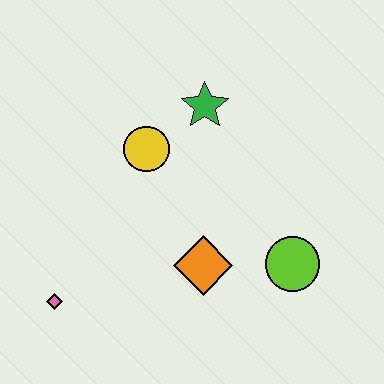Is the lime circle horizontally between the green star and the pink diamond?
No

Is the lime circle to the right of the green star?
Yes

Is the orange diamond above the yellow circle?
No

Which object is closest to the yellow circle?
The green star is closest to the yellow circle.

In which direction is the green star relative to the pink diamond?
The green star is above the pink diamond.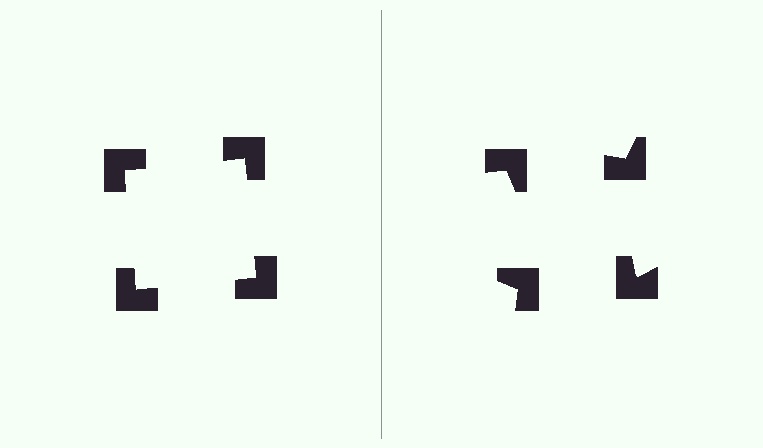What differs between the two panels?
The notched squares are positioned identically on both sides; only the wedge orientations differ. On the left they align to a square; on the right they are misaligned.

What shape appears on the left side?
An illusory square.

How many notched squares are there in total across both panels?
8 — 4 on each side.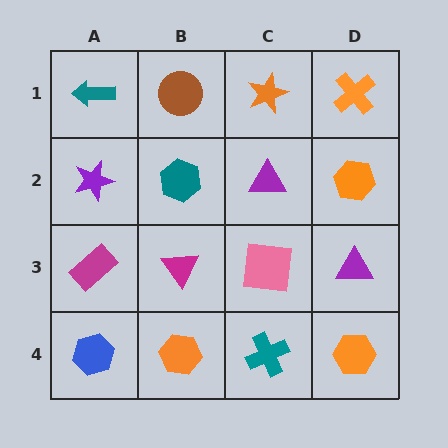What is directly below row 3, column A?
A blue hexagon.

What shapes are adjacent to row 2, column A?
A teal arrow (row 1, column A), a magenta rectangle (row 3, column A), a teal hexagon (row 2, column B).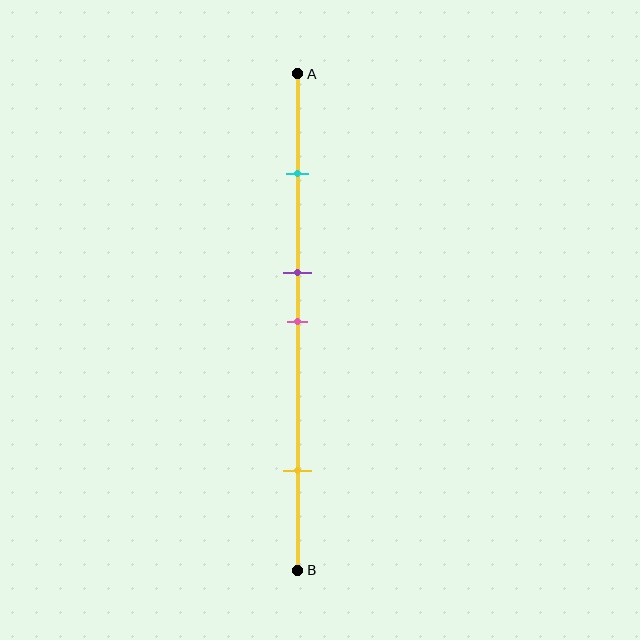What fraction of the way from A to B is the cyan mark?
The cyan mark is approximately 20% (0.2) of the way from A to B.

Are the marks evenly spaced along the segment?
No, the marks are not evenly spaced.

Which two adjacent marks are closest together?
The purple and pink marks are the closest adjacent pair.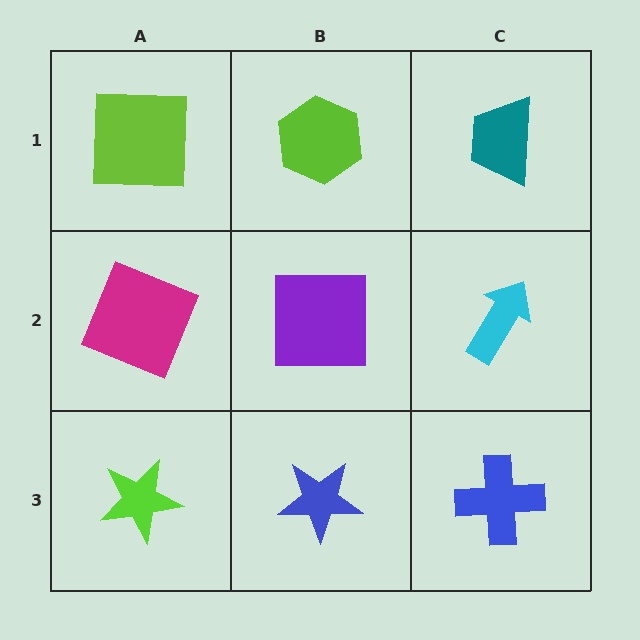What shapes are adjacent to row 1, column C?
A cyan arrow (row 2, column C), a lime hexagon (row 1, column B).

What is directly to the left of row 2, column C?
A purple square.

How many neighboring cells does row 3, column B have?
3.